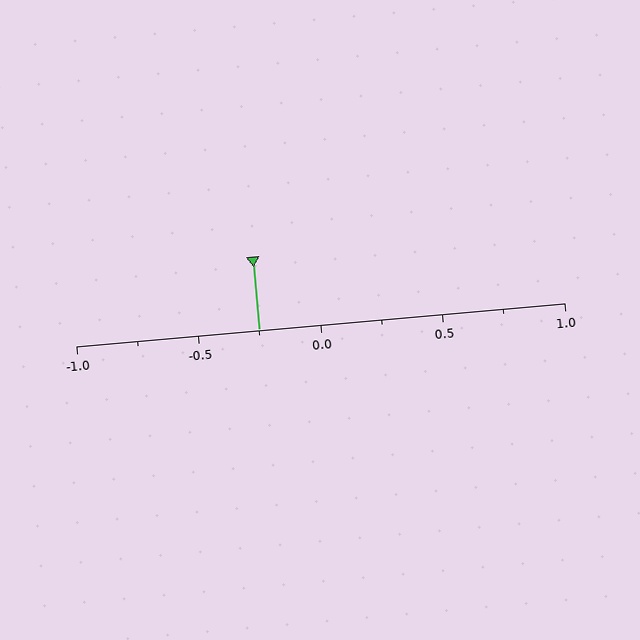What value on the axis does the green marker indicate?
The marker indicates approximately -0.25.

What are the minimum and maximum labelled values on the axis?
The axis runs from -1.0 to 1.0.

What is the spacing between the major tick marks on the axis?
The major ticks are spaced 0.5 apart.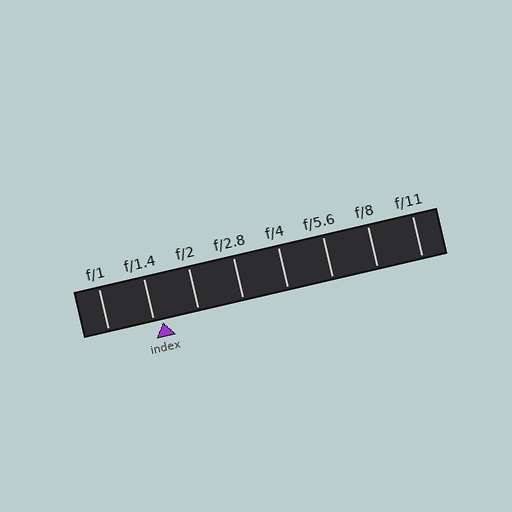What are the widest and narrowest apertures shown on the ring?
The widest aperture shown is f/1 and the narrowest is f/11.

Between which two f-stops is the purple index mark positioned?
The index mark is between f/1.4 and f/2.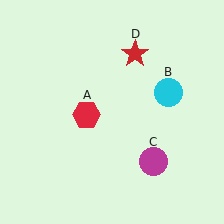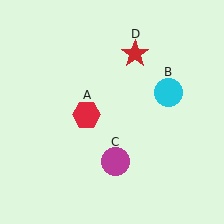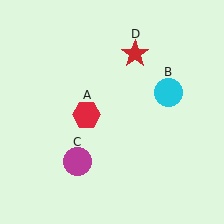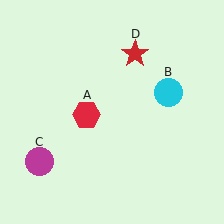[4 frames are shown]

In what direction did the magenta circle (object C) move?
The magenta circle (object C) moved left.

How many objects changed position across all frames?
1 object changed position: magenta circle (object C).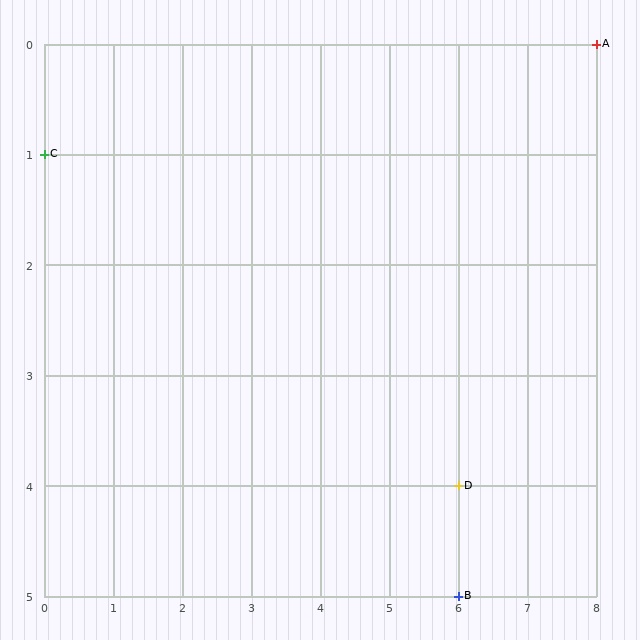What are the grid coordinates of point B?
Point B is at grid coordinates (6, 5).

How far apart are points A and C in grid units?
Points A and C are 8 columns and 1 row apart (about 8.1 grid units diagonally).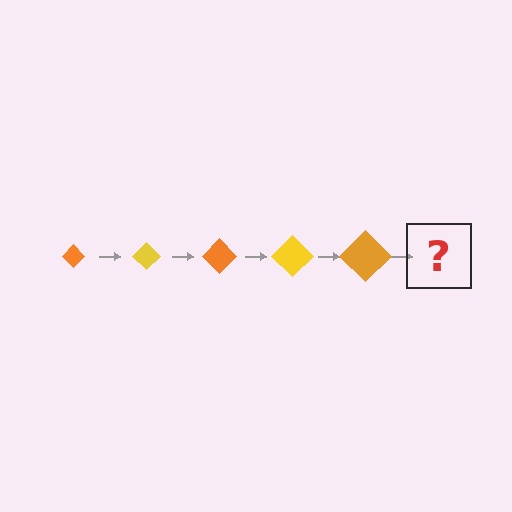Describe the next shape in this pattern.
It should be a yellow diamond, larger than the previous one.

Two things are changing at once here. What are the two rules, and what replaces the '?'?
The two rules are that the diamond grows larger each step and the color cycles through orange and yellow. The '?' should be a yellow diamond, larger than the previous one.